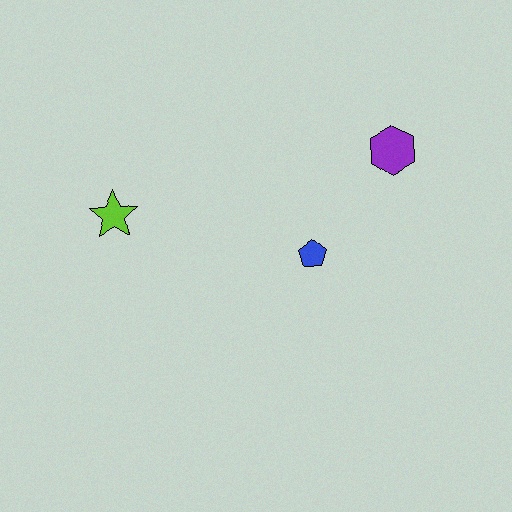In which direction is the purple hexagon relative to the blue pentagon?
The purple hexagon is above the blue pentagon.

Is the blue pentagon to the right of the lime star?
Yes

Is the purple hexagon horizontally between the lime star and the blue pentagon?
No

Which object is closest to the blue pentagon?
The purple hexagon is closest to the blue pentagon.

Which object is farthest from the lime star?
The purple hexagon is farthest from the lime star.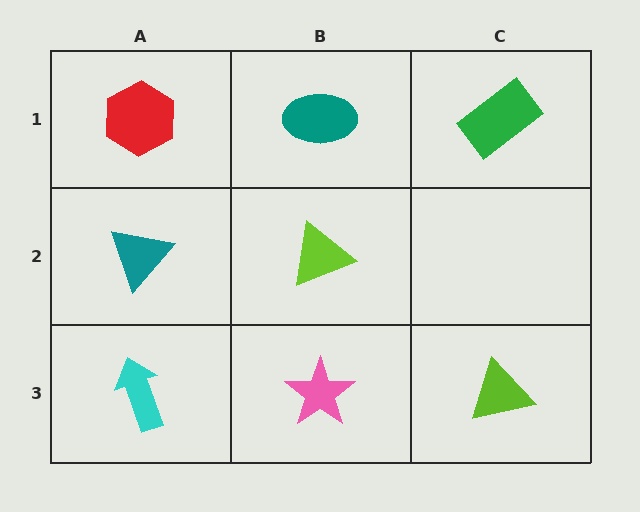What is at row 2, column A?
A teal triangle.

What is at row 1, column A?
A red hexagon.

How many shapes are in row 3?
3 shapes.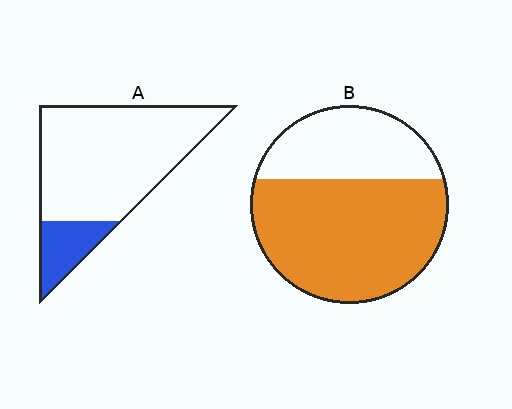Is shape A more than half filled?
No.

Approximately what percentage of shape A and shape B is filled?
A is approximately 20% and B is approximately 65%.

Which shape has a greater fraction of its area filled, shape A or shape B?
Shape B.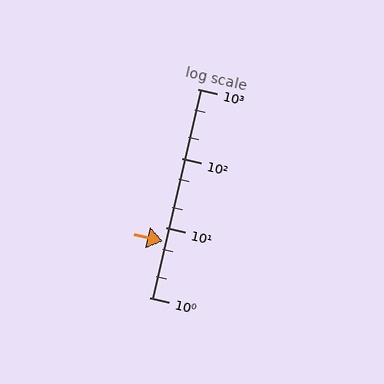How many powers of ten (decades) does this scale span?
The scale spans 3 decades, from 1 to 1000.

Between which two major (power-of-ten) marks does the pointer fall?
The pointer is between 1 and 10.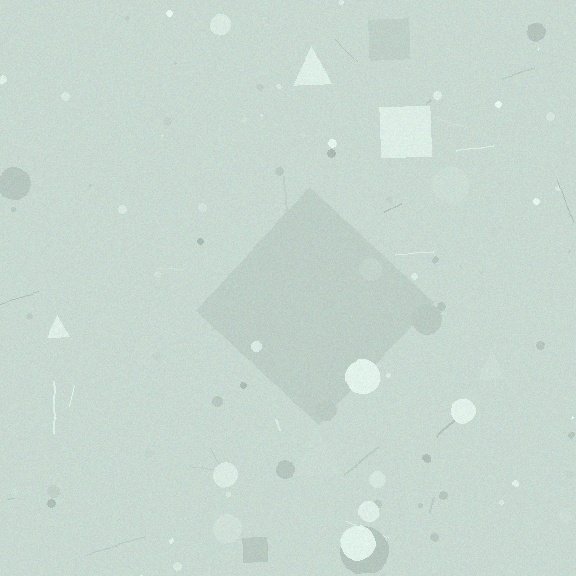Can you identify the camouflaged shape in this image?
The camouflaged shape is a diamond.